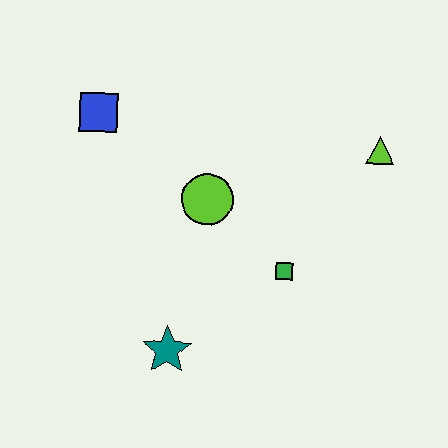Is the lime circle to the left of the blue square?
No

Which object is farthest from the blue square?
The lime triangle is farthest from the blue square.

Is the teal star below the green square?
Yes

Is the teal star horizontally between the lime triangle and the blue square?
Yes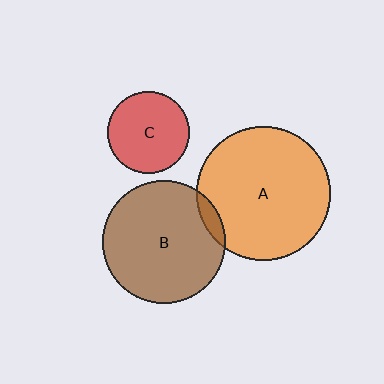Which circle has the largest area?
Circle A (orange).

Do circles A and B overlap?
Yes.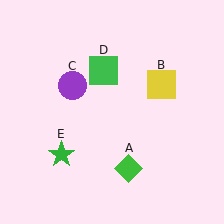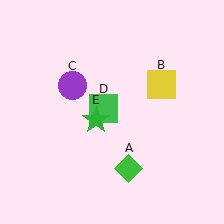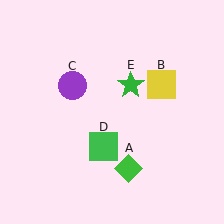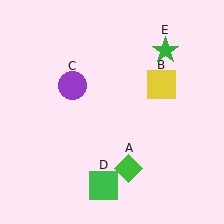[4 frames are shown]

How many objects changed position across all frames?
2 objects changed position: green square (object D), green star (object E).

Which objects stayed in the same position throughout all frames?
Green diamond (object A) and yellow square (object B) and purple circle (object C) remained stationary.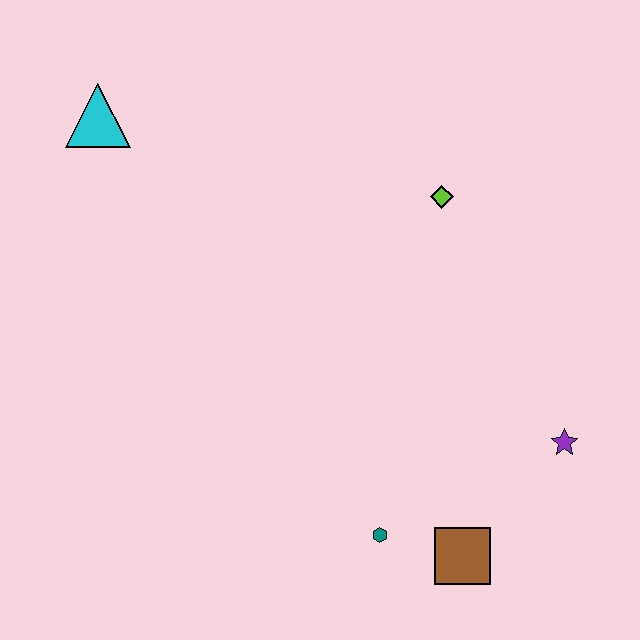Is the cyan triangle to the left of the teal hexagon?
Yes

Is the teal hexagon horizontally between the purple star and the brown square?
No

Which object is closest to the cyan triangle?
The lime diamond is closest to the cyan triangle.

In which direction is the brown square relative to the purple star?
The brown square is below the purple star.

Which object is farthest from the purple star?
The cyan triangle is farthest from the purple star.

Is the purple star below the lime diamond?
Yes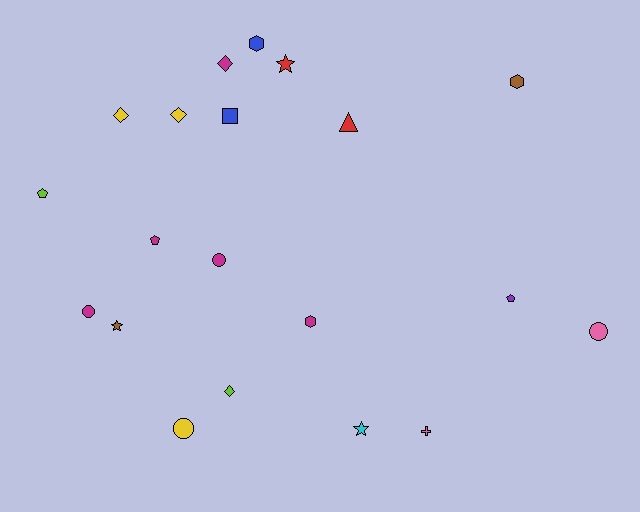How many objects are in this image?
There are 20 objects.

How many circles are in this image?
There are 4 circles.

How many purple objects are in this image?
There is 1 purple object.